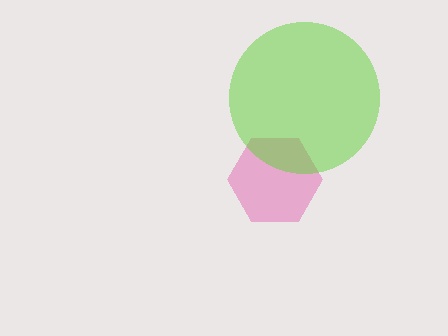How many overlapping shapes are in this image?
There are 2 overlapping shapes in the image.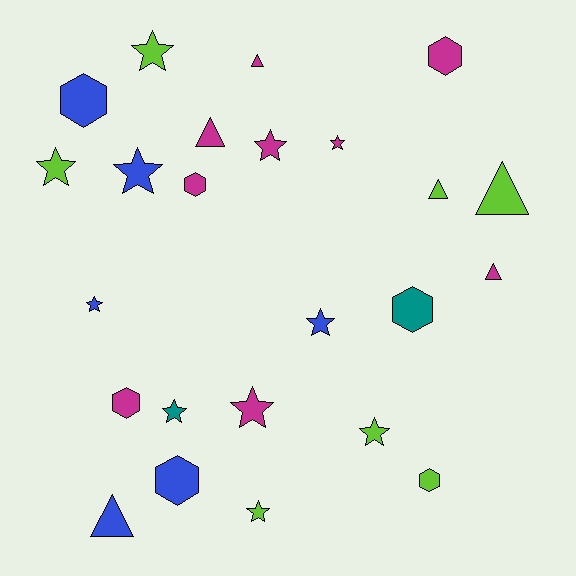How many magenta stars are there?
There are 3 magenta stars.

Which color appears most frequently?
Magenta, with 9 objects.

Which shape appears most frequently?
Star, with 11 objects.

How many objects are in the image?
There are 24 objects.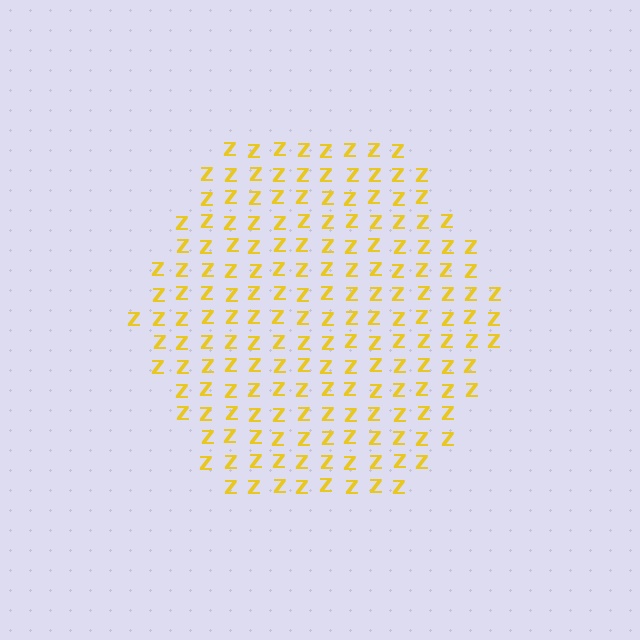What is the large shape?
The large shape is a hexagon.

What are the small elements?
The small elements are letter Z's.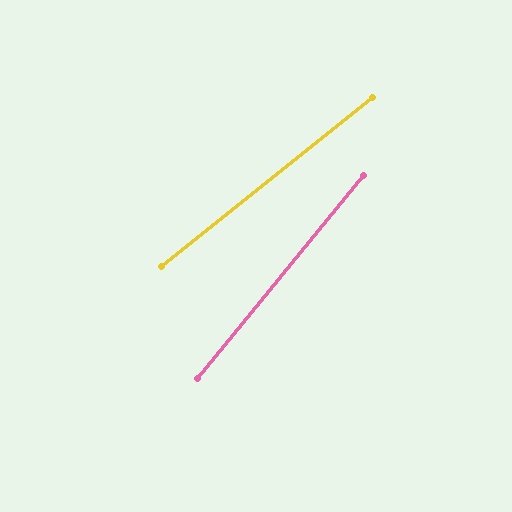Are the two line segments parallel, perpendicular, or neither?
Neither parallel nor perpendicular — they differ by about 12°.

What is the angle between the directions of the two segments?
Approximately 12 degrees.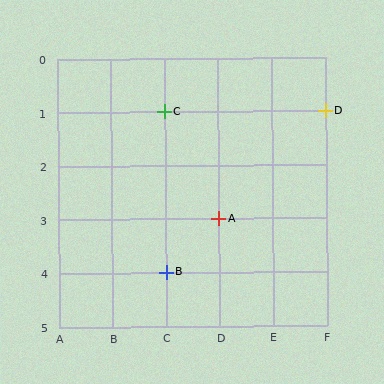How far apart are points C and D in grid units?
Points C and D are 3 columns apart.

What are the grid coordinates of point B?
Point B is at grid coordinates (C, 4).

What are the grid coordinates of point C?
Point C is at grid coordinates (C, 1).